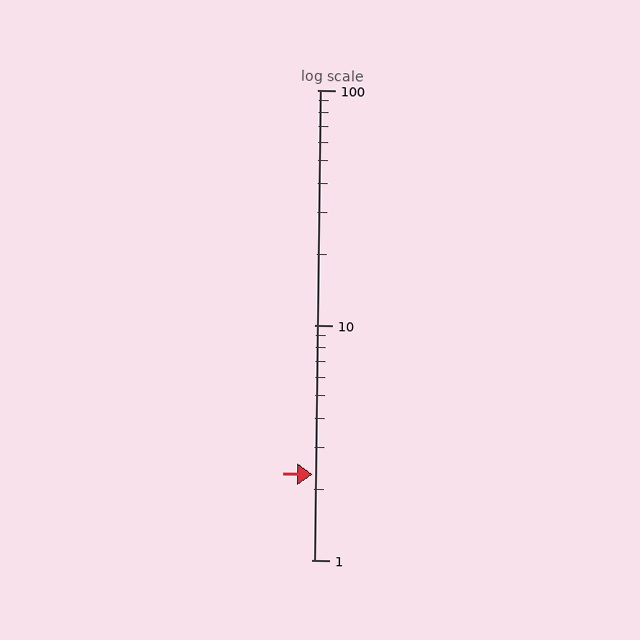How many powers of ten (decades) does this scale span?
The scale spans 2 decades, from 1 to 100.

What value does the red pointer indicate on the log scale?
The pointer indicates approximately 2.3.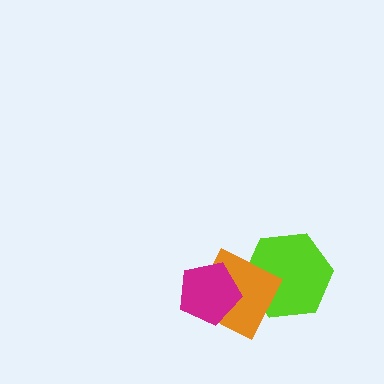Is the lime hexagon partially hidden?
Yes, it is partially covered by another shape.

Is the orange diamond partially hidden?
Yes, it is partially covered by another shape.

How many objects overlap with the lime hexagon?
1 object overlaps with the lime hexagon.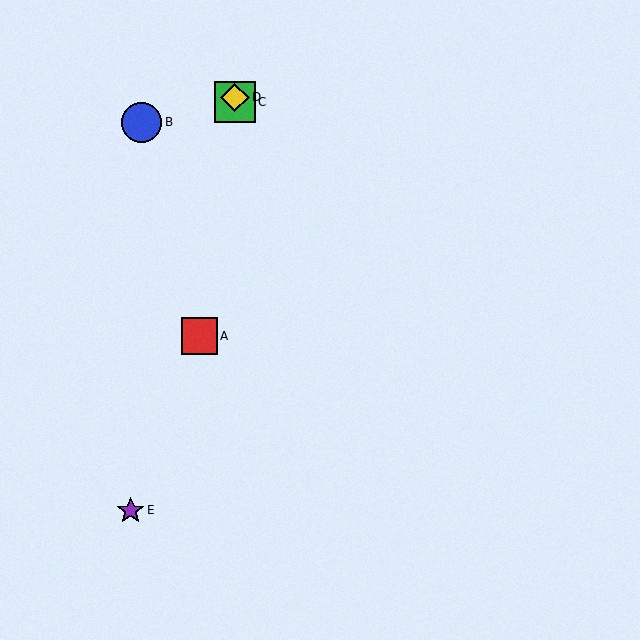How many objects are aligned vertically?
2 objects (C, D) are aligned vertically.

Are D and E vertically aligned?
No, D is at x≈235 and E is at x≈131.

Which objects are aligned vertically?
Objects C, D are aligned vertically.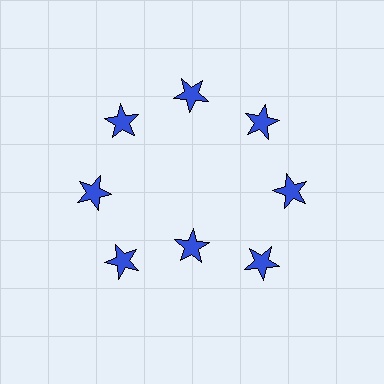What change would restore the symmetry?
The symmetry would be restored by moving it outward, back onto the ring so that all 8 stars sit at equal angles and equal distance from the center.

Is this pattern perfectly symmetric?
No. The 8 blue stars are arranged in a ring, but one element near the 6 o'clock position is pulled inward toward the center, breaking the 8-fold rotational symmetry.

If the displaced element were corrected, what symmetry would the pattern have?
It would have 8-fold rotational symmetry — the pattern would map onto itself every 45 degrees.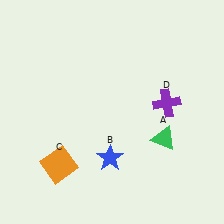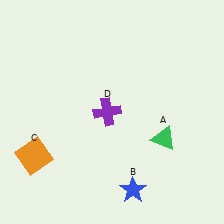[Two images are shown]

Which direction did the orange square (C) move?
The orange square (C) moved left.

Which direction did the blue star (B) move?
The blue star (B) moved down.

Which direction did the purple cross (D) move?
The purple cross (D) moved left.